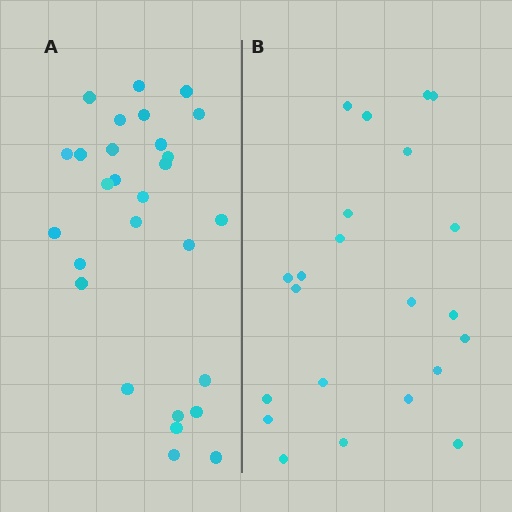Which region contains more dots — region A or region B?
Region A (the left region) has more dots.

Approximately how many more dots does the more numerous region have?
Region A has about 6 more dots than region B.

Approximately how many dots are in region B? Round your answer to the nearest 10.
About 20 dots. (The exact count is 22, which rounds to 20.)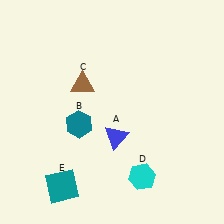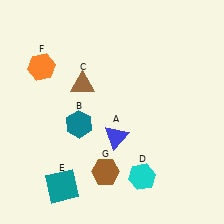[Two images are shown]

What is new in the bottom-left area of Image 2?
A brown hexagon (G) was added in the bottom-left area of Image 2.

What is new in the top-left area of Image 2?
An orange hexagon (F) was added in the top-left area of Image 2.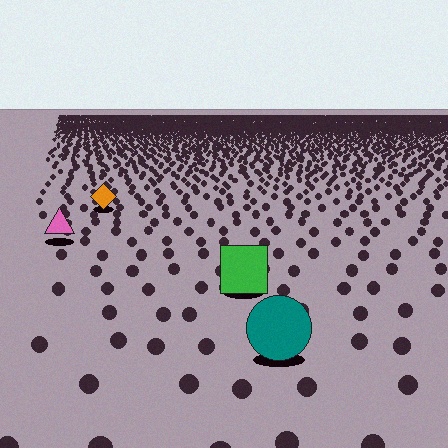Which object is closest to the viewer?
The teal circle is closest. The texture marks near it are larger and more spread out.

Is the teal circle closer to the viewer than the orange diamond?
Yes. The teal circle is closer — you can tell from the texture gradient: the ground texture is coarser near it.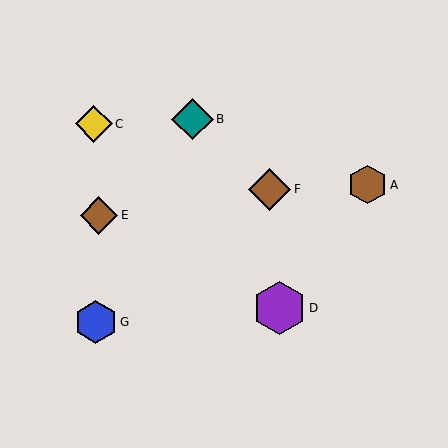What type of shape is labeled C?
Shape C is a yellow diamond.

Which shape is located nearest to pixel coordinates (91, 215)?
The brown diamond (labeled E) at (99, 215) is nearest to that location.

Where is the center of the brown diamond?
The center of the brown diamond is at (99, 215).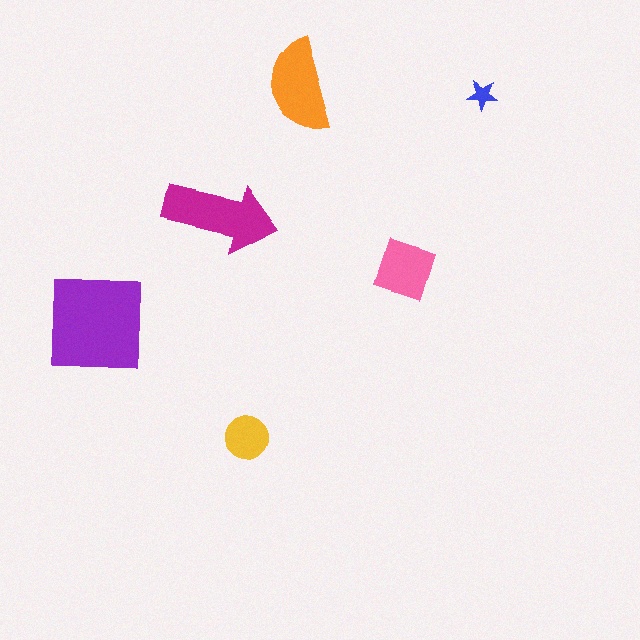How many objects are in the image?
There are 6 objects in the image.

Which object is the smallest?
The blue star.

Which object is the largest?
The purple square.